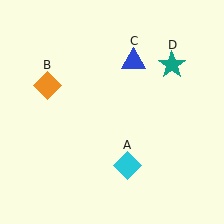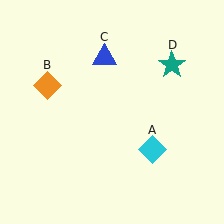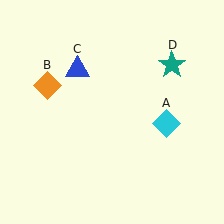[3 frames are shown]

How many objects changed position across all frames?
2 objects changed position: cyan diamond (object A), blue triangle (object C).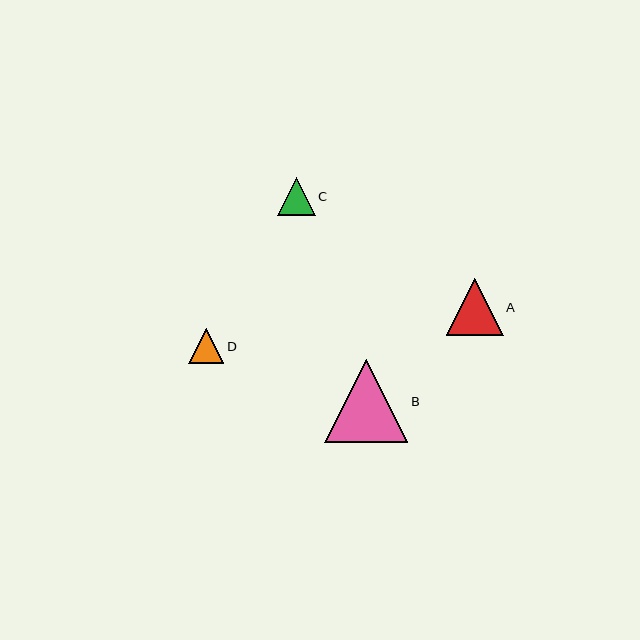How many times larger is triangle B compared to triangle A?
Triangle B is approximately 1.5 times the size of triangle A.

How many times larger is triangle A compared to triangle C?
Triangle A is approximately 1.5 times the size of triangle C.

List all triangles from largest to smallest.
From largest to smallest: B, A, C, D.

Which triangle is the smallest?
Triangle D is the smallest with a size of approximately 36 pixels.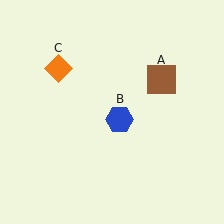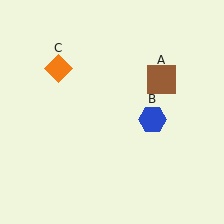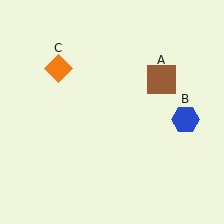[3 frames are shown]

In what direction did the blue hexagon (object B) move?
The blue hexagon (object B) moved right.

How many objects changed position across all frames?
1 object changed position: blue hexagon (object B).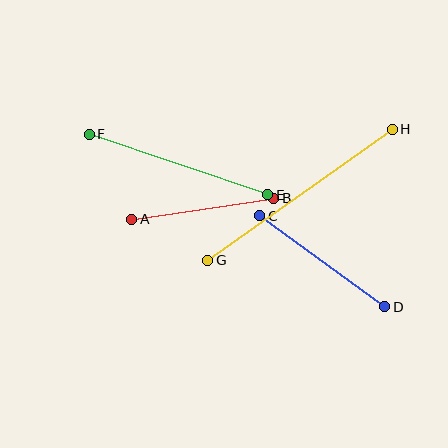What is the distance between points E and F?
The distance is approximately 189 pixels.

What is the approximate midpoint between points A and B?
The midpoint is at approximately (203, 209) pixels.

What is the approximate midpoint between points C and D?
The midpoint is at approximately (322, 261) pixels.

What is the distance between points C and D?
The distance is approximately 154 pixels.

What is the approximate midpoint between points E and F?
The midpoint is at approximately (178, 165) pixels.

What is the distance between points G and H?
The distance is approximately 226 pixels.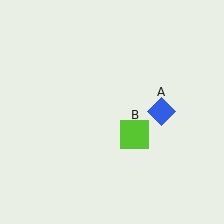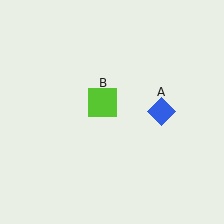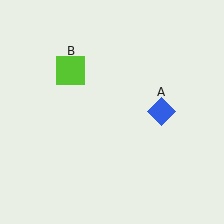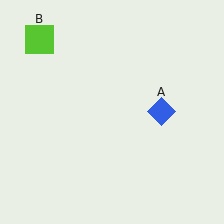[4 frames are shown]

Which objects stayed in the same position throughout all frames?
Blue diamond (object A) remained stationary.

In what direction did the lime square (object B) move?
The lime square (object B) moved up and to the left.